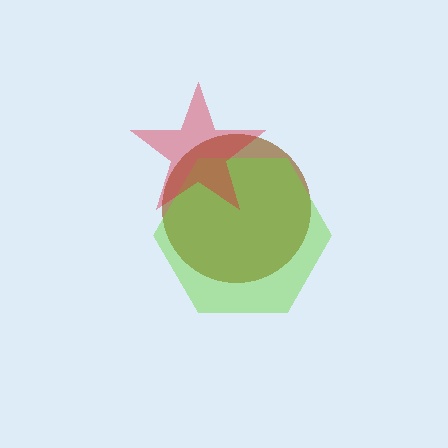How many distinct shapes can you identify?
There are 3 distinct shapes: a brown circle, a lime hexagon, a red star.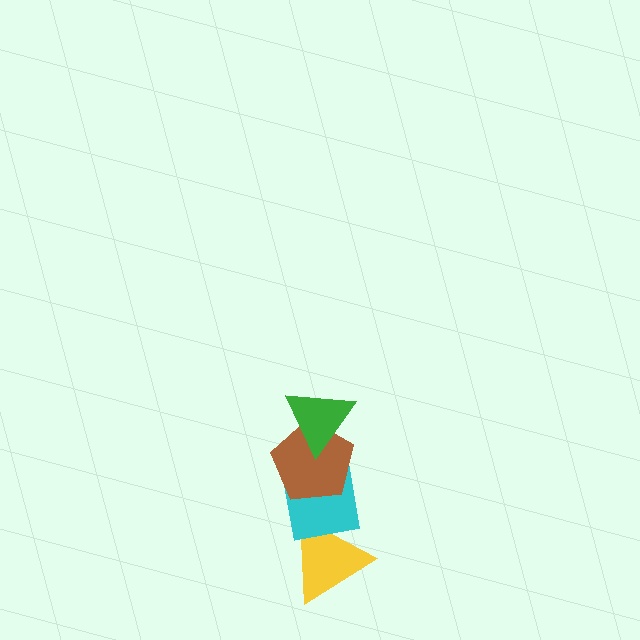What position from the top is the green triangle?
The green triangle is 1st from the top.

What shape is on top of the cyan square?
The brown pentagon is on top of the cyan square.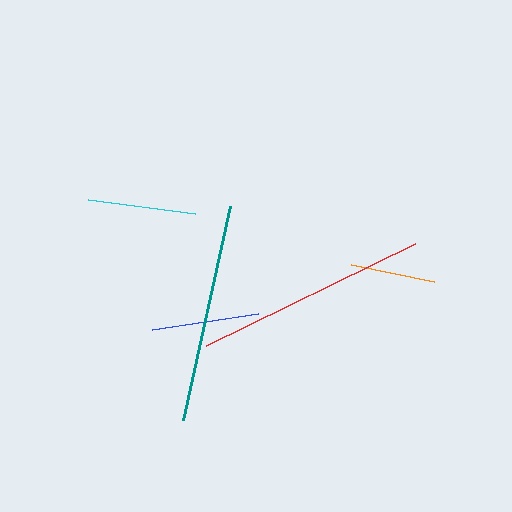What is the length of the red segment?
The red segment is approximately 233 pixels long.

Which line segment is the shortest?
The orange line is the shortest at approximately 85 pixels.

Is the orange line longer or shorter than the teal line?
The teal line is longer than the orange line.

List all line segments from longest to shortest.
From longest to shortest: red, teal, cyan, blue, orange.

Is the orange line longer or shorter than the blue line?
The blue line is longer than the orange line.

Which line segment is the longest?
The red line is the longest at approximately 233 pixels.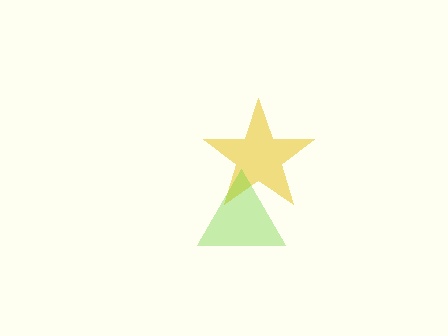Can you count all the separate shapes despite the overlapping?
Yes, there are 2 separate shapes.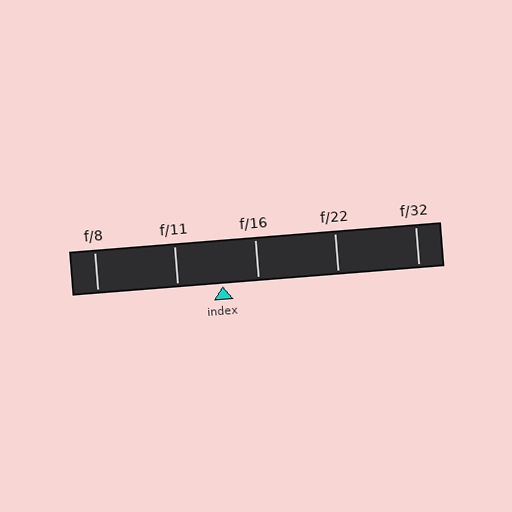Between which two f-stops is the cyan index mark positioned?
The index mark is between f/11 and f/16.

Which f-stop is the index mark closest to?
The index mark is closest to f/16.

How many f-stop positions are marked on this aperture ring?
There are 5 f-stop positions marked.